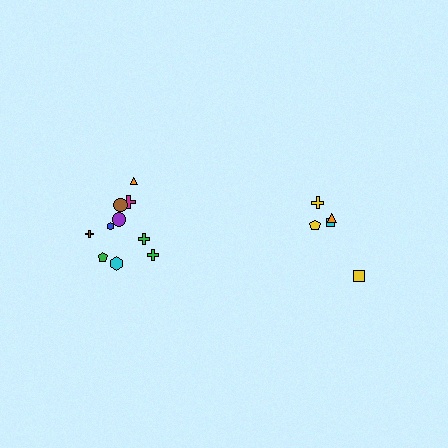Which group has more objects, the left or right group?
The left group.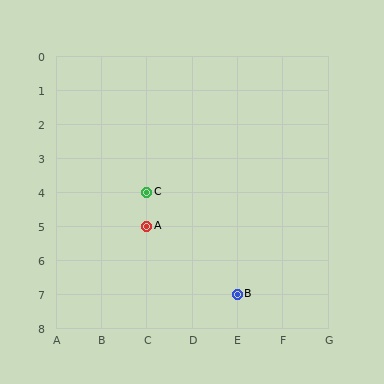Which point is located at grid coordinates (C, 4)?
Point C is at (C, 4).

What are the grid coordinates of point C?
Point C is at grid coordinates (C, 4).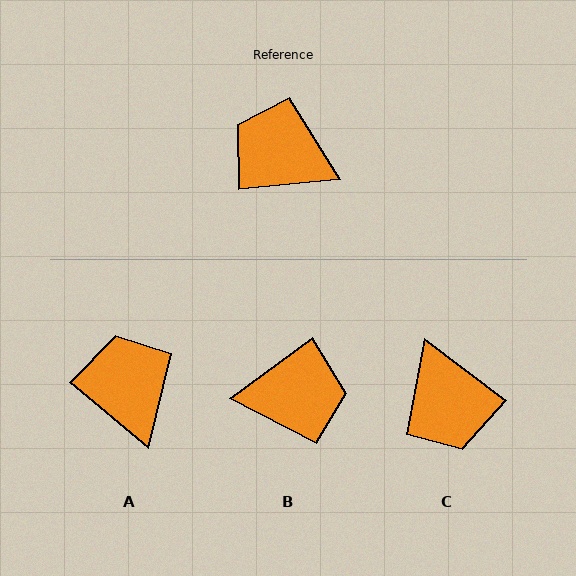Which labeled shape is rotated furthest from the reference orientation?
B, about 149 degrees away.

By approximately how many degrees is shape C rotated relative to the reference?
Approximately 137 degrees counter-clockwise.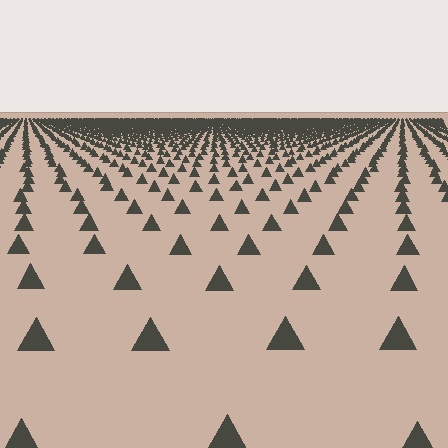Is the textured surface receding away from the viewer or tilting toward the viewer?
The surface is receding away from the viewer. Texture elements get smaller and denser toward the top.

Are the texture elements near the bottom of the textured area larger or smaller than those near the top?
Larger. Near the bottom, elements are closer to the viewer and appear at a bigger on-screen size.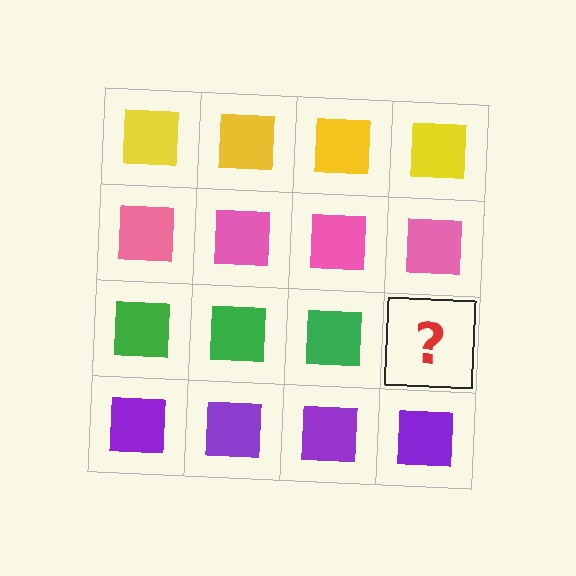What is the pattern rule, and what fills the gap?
The rule is that each row has a consistent color. The gap should be filled with a green square.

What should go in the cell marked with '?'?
The missing cell should contain a green square.